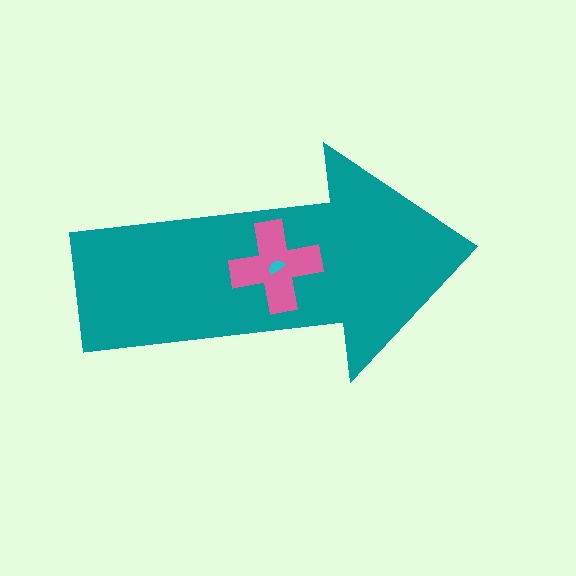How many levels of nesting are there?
3.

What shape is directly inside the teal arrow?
The pink cross.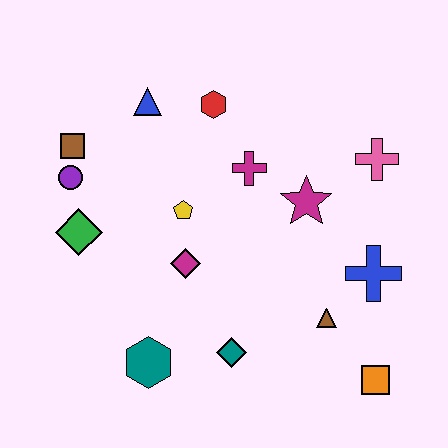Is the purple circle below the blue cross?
No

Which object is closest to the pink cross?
The magenta star is closest to the pink cross.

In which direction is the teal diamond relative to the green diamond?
The teal diamond is to the right of the green diamond.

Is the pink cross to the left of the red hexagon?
No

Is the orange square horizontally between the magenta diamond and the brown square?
No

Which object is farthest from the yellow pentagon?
The orange square is farthest from the yellow pentagon.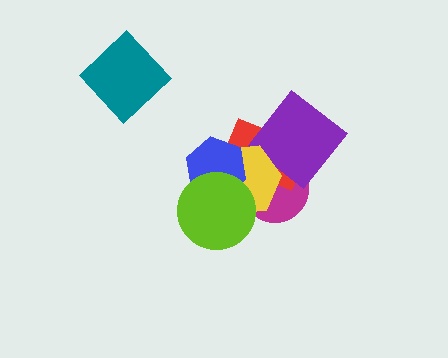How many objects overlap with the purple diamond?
2 objects overlap with the purple diamond.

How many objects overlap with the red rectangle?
4 objects overlap with the red rectangle.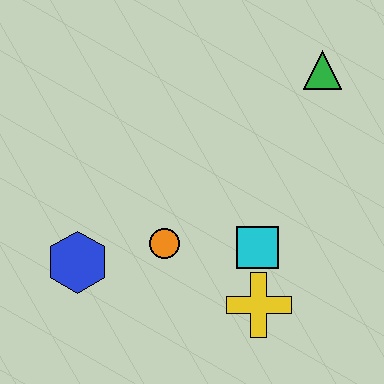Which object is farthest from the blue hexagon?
The green triangle is farthest from the blue hexagon.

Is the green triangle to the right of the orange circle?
Yes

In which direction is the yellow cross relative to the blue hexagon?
The yellow cross is to the right of the blue hexagon.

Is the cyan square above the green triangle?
No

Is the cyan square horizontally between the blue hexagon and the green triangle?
Yes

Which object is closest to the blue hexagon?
The orange circle is closest to the blue hexagon.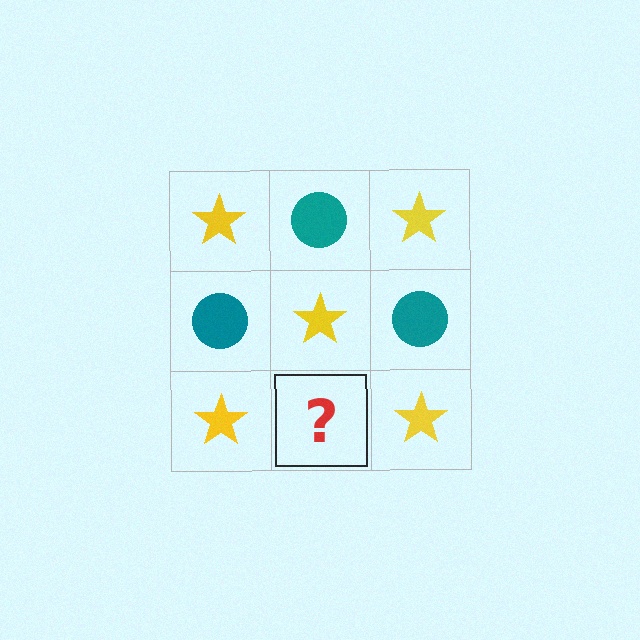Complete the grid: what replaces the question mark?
The question mark should be replaced with a teal circle.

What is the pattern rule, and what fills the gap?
The rule is that it alternates yellow star and teal circle in a checkerboard pattern. The gap should be filled with a teal circle.